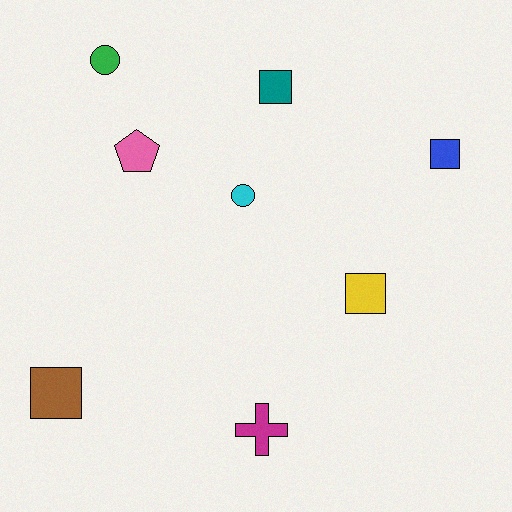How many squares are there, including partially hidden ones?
There are 4 squares.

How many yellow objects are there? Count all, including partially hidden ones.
There is 1 yellow object.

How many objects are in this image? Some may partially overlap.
There are 8 objects.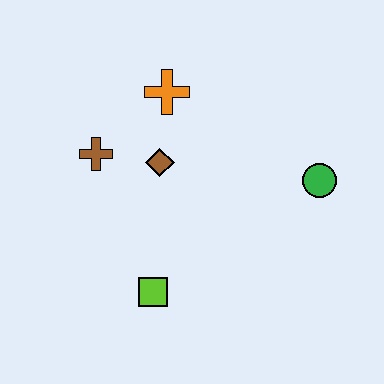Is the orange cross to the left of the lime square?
No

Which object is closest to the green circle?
The brown diamond is closest to the green circle.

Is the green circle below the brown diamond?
Yes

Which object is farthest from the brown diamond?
The green circle is farthest from the brown diamond.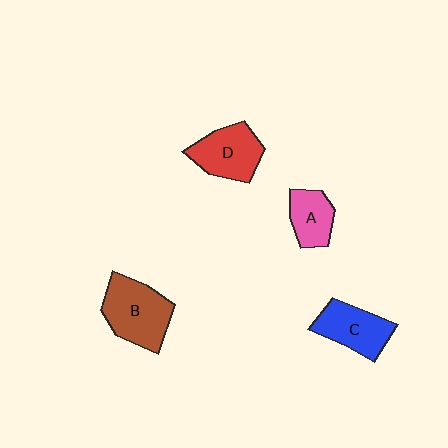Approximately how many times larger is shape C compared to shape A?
Approximately 1.3 times.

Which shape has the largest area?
Shape B (brown).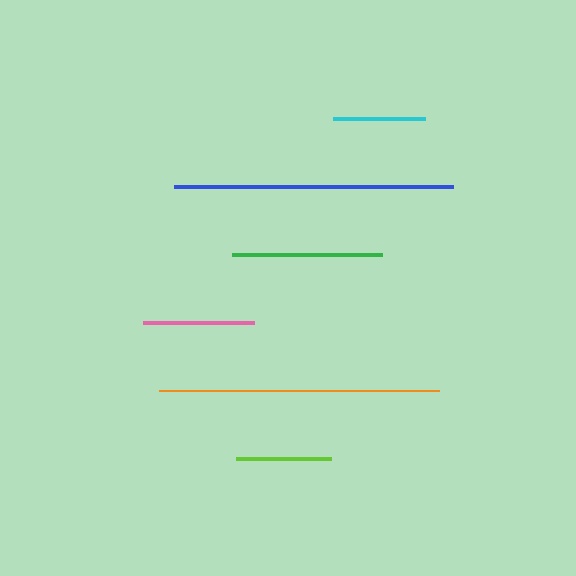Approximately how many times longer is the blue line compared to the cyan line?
The blue line is approximately 3.0 times the length of the cyan line.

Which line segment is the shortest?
The cyan line is the shortest at approximately 92 pixels.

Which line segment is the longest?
The orange line is the longest at approximately 280 pixels.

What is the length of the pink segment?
The pink segment is approximately 111 pixels long.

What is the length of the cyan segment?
The cyan segment is approximately 92 pixels long.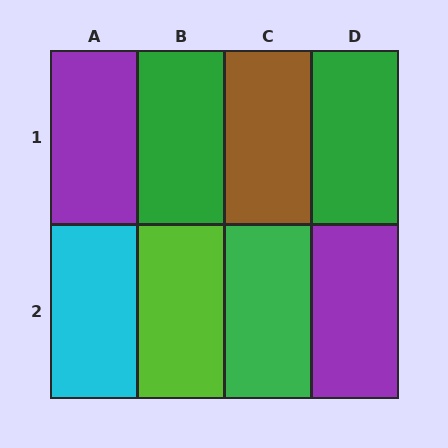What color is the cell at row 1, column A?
Purple.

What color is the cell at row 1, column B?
Green.